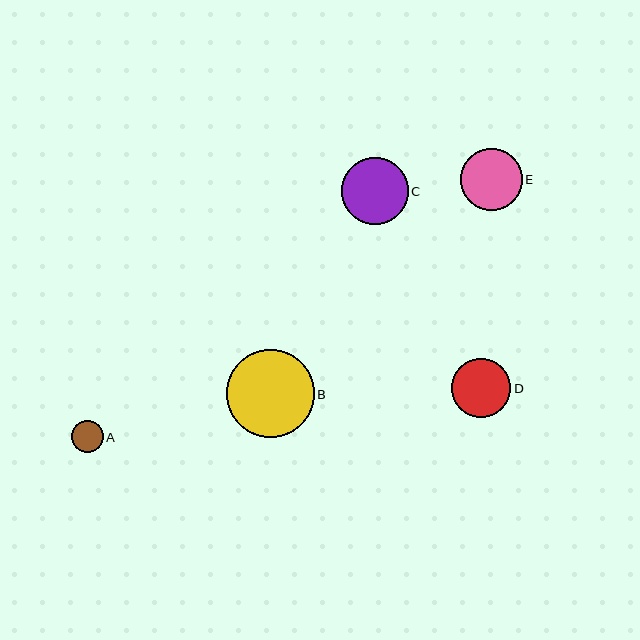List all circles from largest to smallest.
From largest to smallest: B, C, E, D, A.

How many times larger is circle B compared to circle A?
Circle B is approximately 2.7 times the size of circle A.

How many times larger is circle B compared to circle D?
Circle B is approximately 1.5 times the size of circle D.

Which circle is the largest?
Circle B is the largest with a size of approximately 88 pixels.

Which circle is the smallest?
Circle A is the smallest with a size of approximately 32 pixels.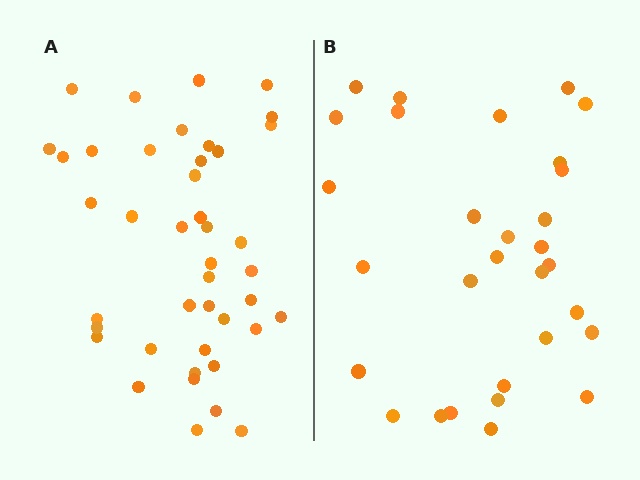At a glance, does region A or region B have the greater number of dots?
Region A (the left region) has more dots.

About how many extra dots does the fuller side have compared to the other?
Region A has roughly 12 or so more dots than region B.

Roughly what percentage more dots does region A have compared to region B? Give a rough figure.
About 40% more.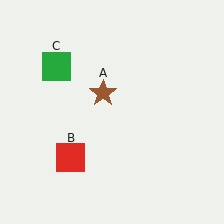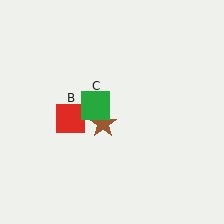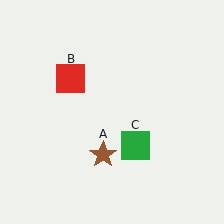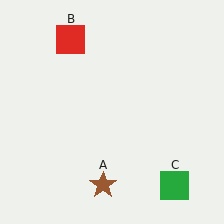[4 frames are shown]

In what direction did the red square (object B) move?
The red square (object B) moved up.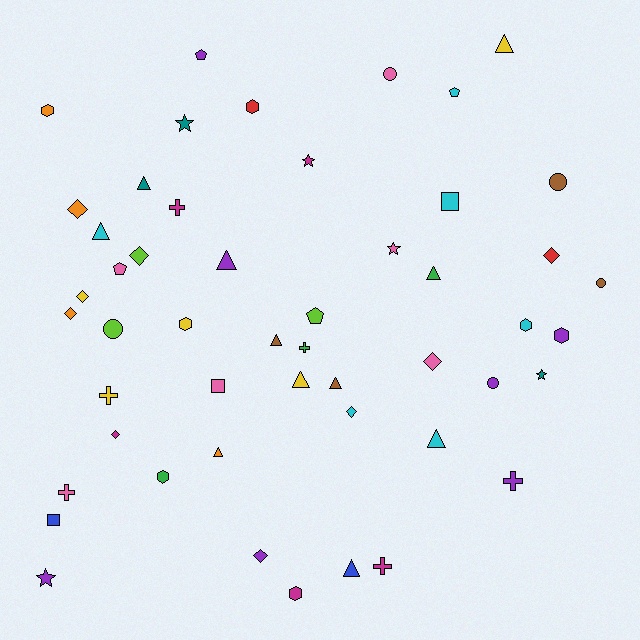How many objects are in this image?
There are 50 objects.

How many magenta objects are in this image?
There are 5 magenta objects.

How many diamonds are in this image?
There are 9 diamonds.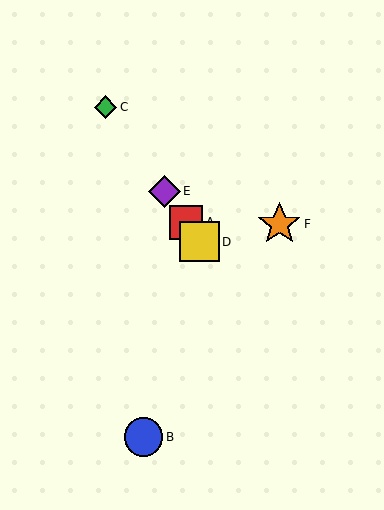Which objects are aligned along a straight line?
Objects A, C, D, E are aligned along a straight line.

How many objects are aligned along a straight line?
4 objects (A, C, D, E) are aligned along a straight line.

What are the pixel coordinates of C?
Object C is at (105, 107).